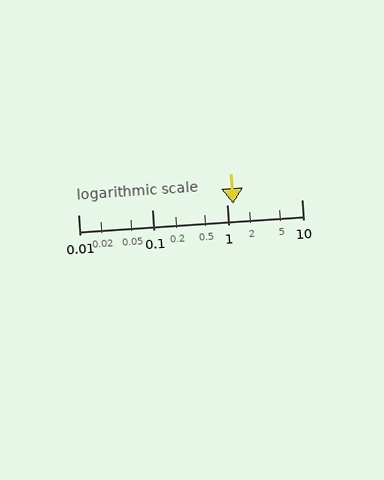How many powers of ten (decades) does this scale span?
The scale spans 3 decades, from 0.01 to 10.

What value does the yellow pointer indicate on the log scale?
The pointer indicates approximately 1.2.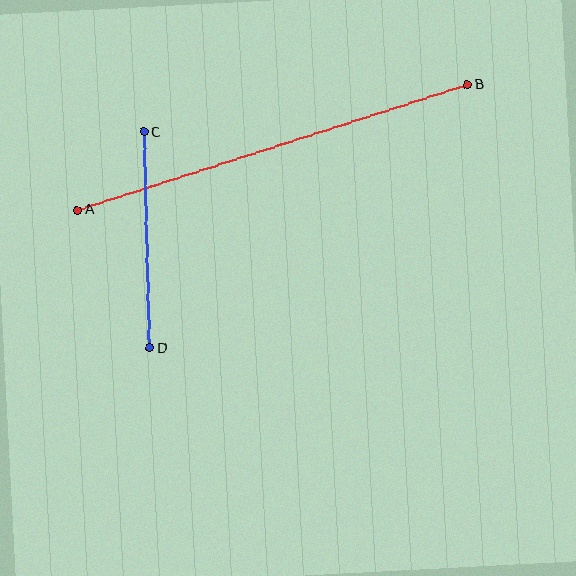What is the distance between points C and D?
The distance is approximately 216 pixels.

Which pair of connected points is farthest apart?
Points A and B are farthest apart.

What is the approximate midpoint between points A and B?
The midpoint is at approximately (272, 147) pixels.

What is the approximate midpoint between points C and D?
The midpoint is at approximately (147, 240) pixels.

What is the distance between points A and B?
The distance is approximately 409 pixels.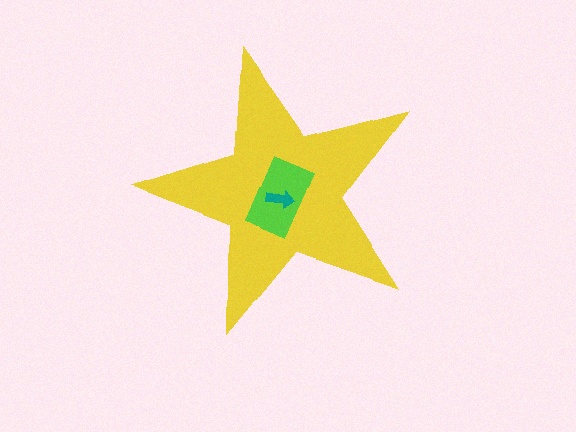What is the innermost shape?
The teal arrow.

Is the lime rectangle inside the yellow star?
Yes.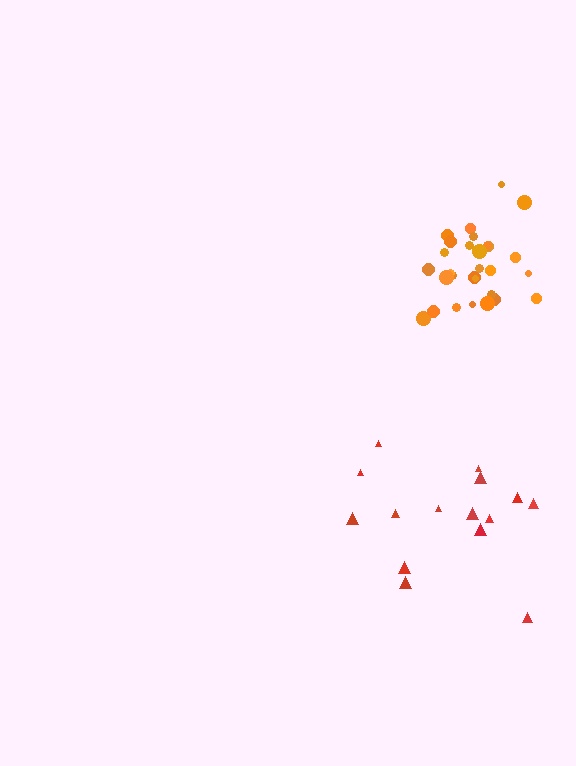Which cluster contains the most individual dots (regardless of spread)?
Orange (29).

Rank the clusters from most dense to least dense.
orange, red.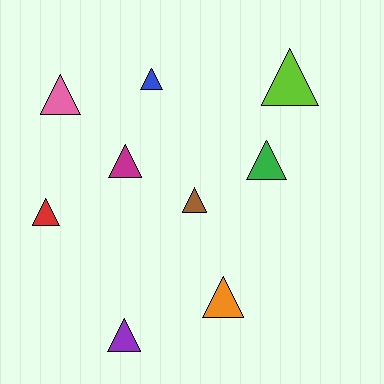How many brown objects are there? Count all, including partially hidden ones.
There is 1 brown object.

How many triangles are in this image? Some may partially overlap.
There are 9 triangles.